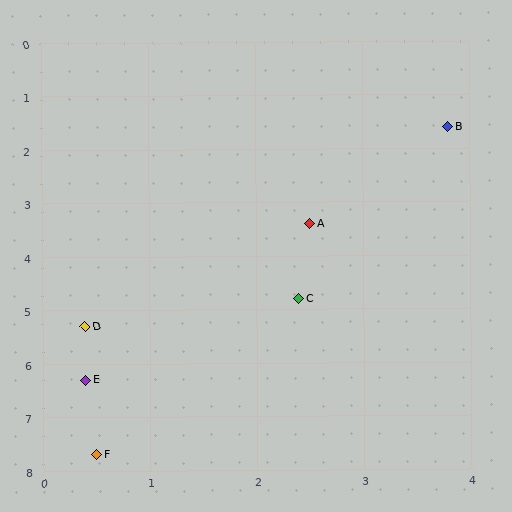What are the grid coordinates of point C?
Point C is at approximately (2.4, 4.8).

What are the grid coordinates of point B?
Point B is at approximately (3.8, 1.6).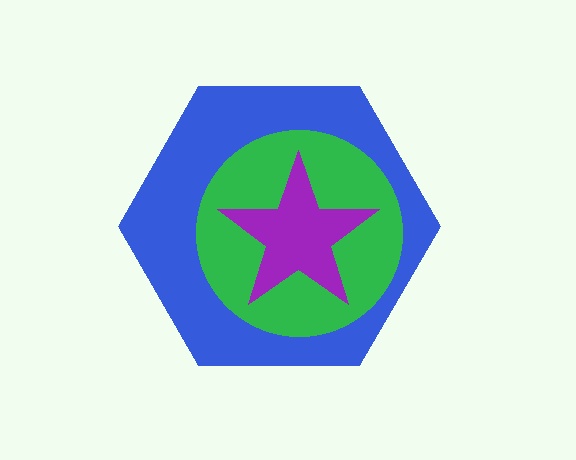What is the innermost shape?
The purple star.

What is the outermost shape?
The blue hexagon.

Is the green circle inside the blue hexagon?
Yes.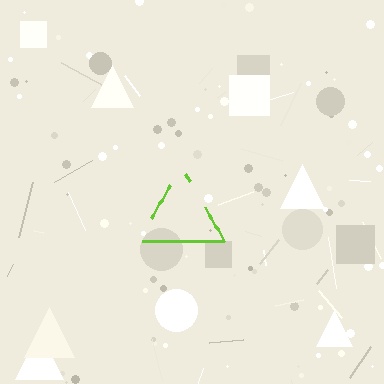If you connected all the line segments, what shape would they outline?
They would outline a triangle.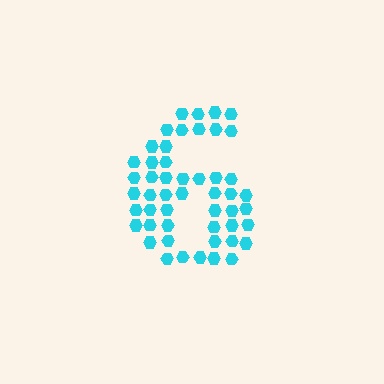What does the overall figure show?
The overall figure shows the digit 6.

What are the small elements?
The small elements are hexagons.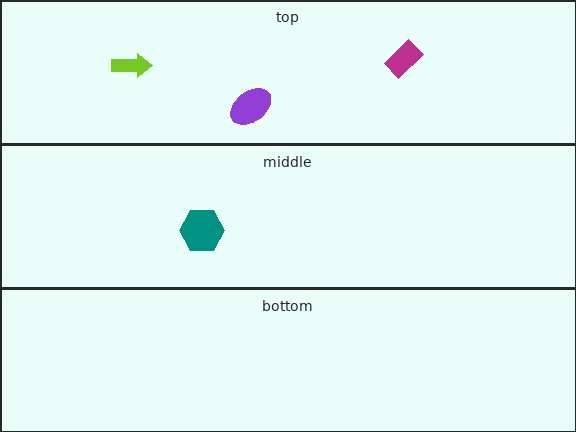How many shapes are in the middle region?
1.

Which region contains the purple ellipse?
The top region.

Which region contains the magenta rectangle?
The top region.